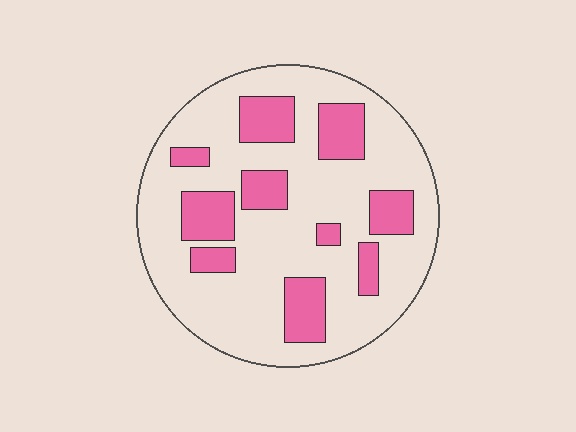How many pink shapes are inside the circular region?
10.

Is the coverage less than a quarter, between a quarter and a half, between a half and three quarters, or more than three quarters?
Between a quarter and a half.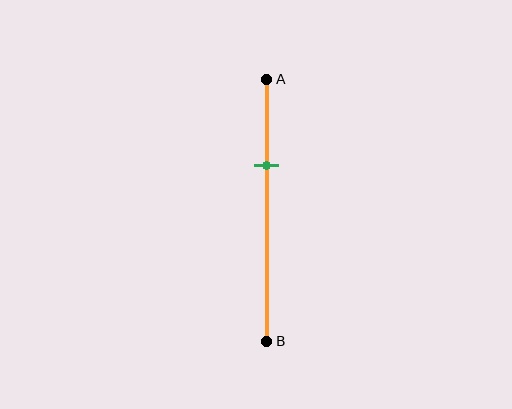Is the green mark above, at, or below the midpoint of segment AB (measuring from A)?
The green mark is above the midpoint of segment AB.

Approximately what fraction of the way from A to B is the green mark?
The green mark is approximately 35% of the way from A to B.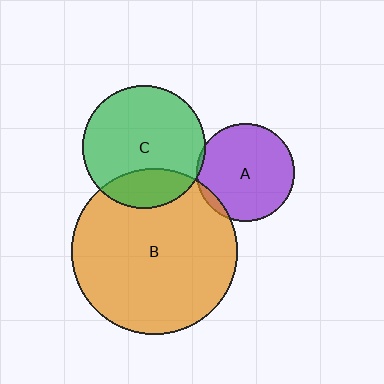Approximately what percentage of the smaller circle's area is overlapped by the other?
Approximately 5%.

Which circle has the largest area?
Circle B (orange).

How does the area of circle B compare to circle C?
Approximately 1.8 times.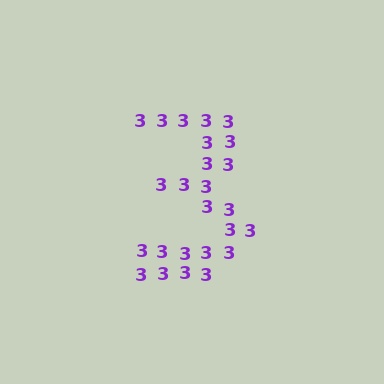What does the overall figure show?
The overall figure shows the digit 3.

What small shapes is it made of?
It is made of small digit 3's.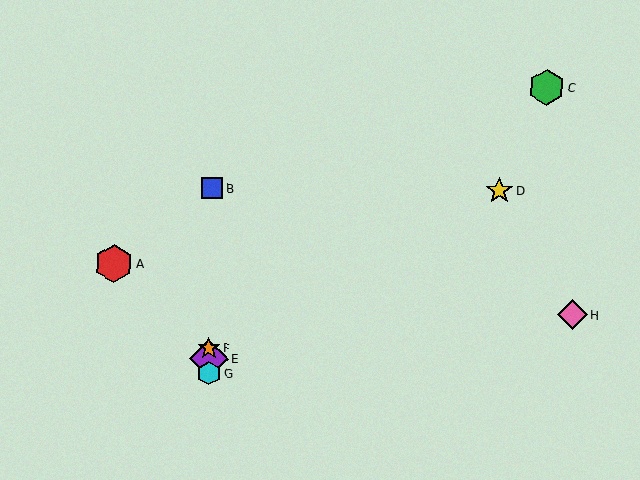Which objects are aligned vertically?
Objects B, E, F, G are aligned vertically.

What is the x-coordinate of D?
Object D is at x≈499.